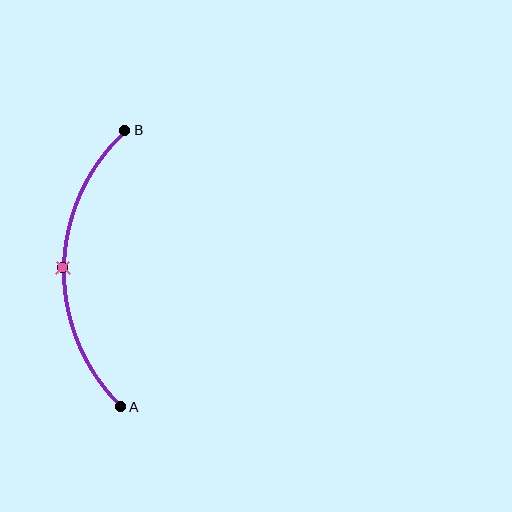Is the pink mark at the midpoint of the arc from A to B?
Yes. The pink mark lies on the arc at equal arc-length from both A and B — it is the arc midpoint.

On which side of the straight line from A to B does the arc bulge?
The arc bulges to the left of the straight line connecting A and B.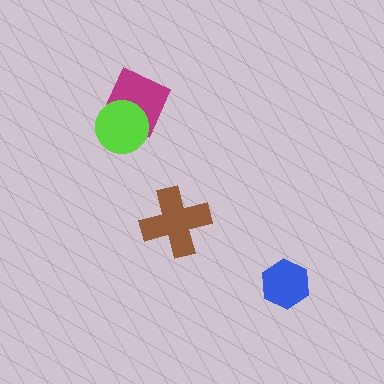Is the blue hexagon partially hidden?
No, no other shape covers it.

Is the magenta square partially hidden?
Yes, it is partially covered by another shape.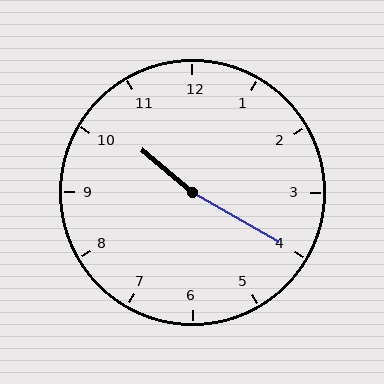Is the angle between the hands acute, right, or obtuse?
It is obtuse.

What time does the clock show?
10:20.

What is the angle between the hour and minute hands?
Approximately 170 degrees.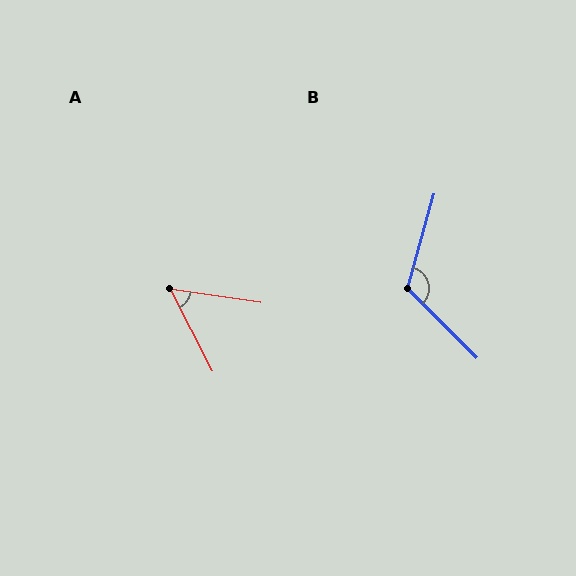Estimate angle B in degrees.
Approximately 119 degrees.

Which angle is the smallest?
A, at approximately 54 degrees.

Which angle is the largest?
B, at approximately 119 degrees.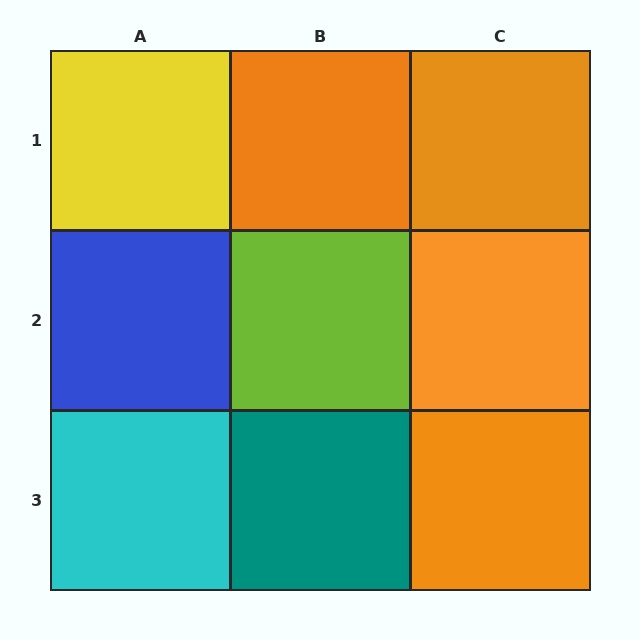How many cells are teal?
1 cell is teal.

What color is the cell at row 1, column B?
Orange.